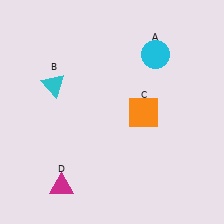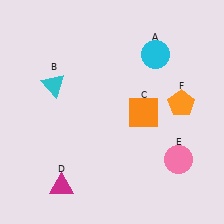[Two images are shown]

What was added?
A pink circle (E), an orange pentagon (F) were added in Image 2.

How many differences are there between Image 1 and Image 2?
There are 2 differences between the two images.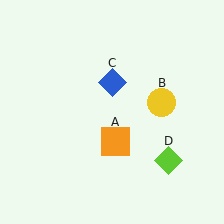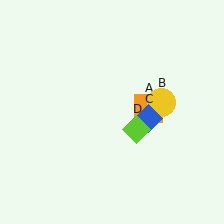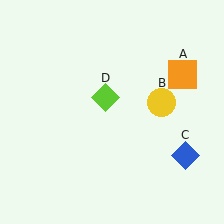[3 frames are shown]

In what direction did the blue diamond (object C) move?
The blue diamond (object C) moved down and to the right.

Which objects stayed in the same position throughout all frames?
Yellow circle (object B) remained stationary.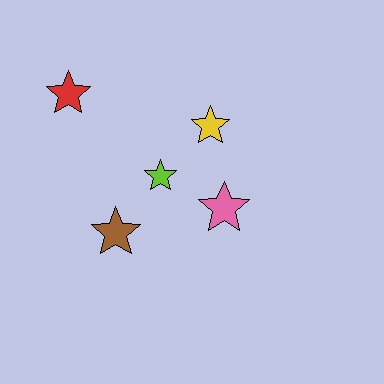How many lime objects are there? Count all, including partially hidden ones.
There is 1 lime object.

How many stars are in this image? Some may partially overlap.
There are 5 stars.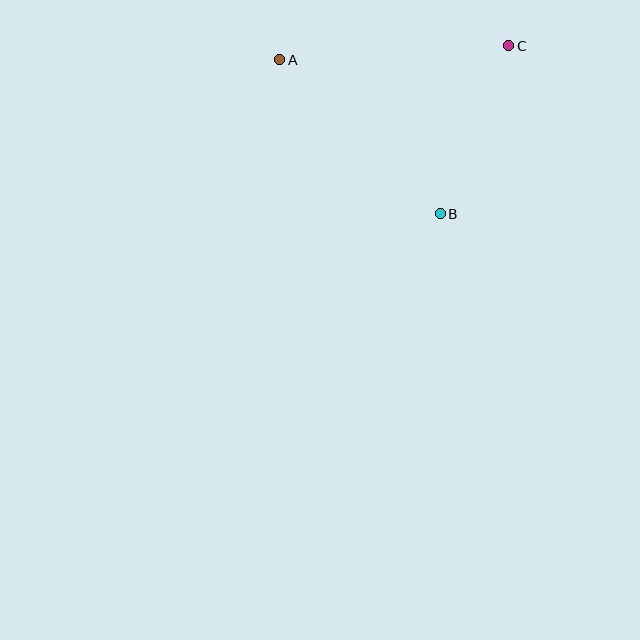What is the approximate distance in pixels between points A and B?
The distance between A and B is approximately 222 pixels.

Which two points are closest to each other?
Points B and C are closest to each other.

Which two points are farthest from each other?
Points A and C are farthest from each other.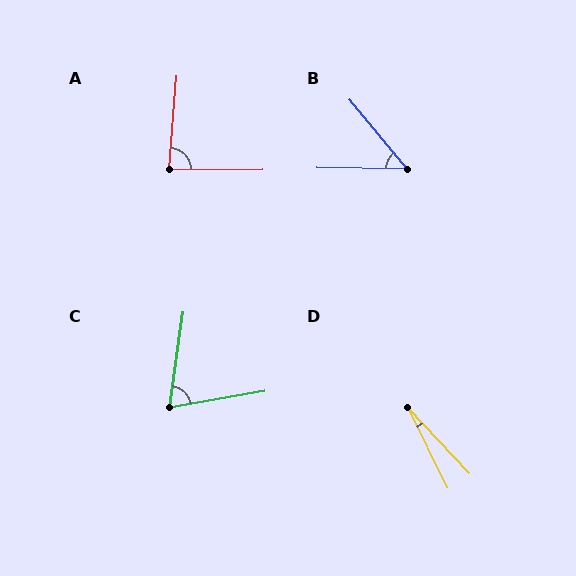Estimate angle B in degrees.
Approximately 49 degrees.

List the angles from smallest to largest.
D (17°), B (49°), C (72°), A (85°).